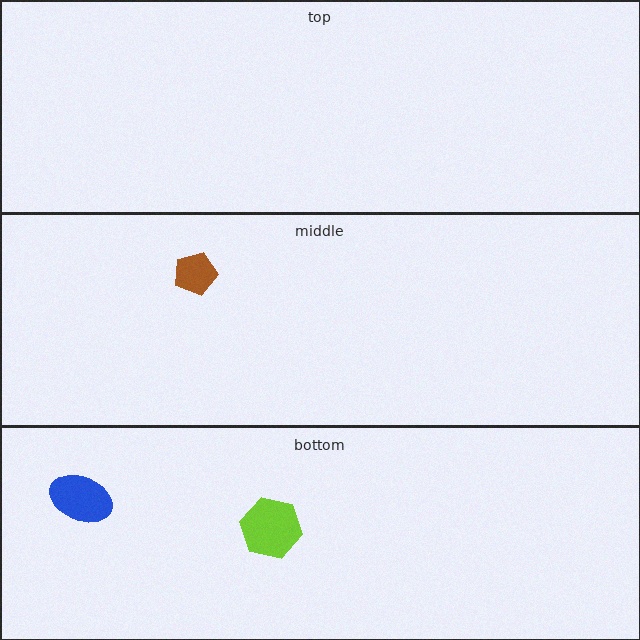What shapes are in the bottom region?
The lime hexagon, the blue ellipse.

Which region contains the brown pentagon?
The middle region.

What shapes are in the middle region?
The brown pentagon.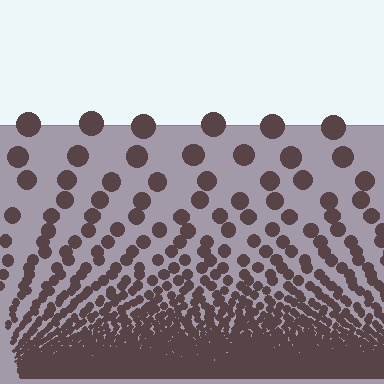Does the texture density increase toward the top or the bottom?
Density increases toward the bottom.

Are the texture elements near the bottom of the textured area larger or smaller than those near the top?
Smaller. The gradient is inverted — elements near the bottom are smaller and denser.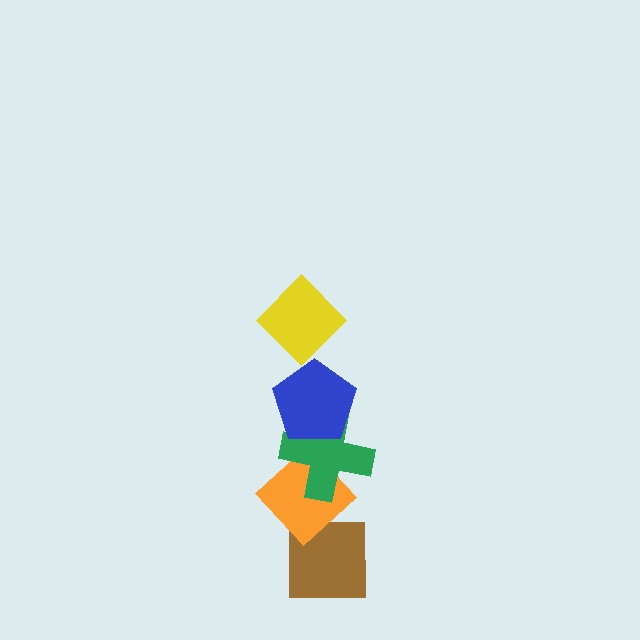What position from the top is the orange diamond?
The orange diamond is 4th from the top.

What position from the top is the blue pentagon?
The blue pentagon is 2nd from the top.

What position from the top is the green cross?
The green cross is 3rd from the top.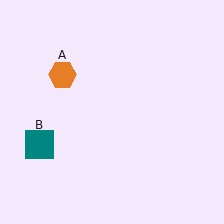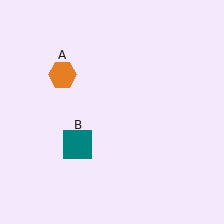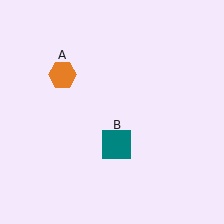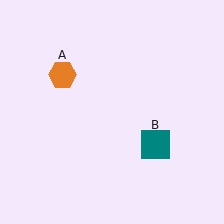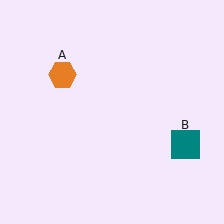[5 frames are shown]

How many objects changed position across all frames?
1 object changed position: teal square (object B).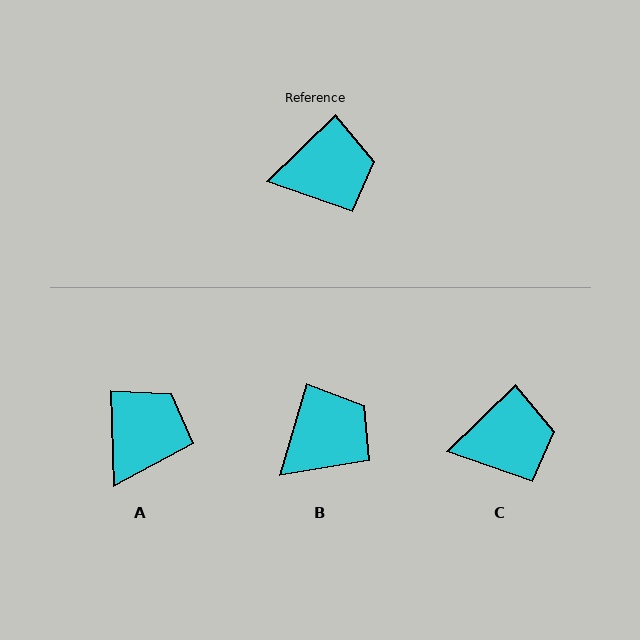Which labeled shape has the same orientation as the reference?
C.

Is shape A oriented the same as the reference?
No, it is off by about 47 degrees.